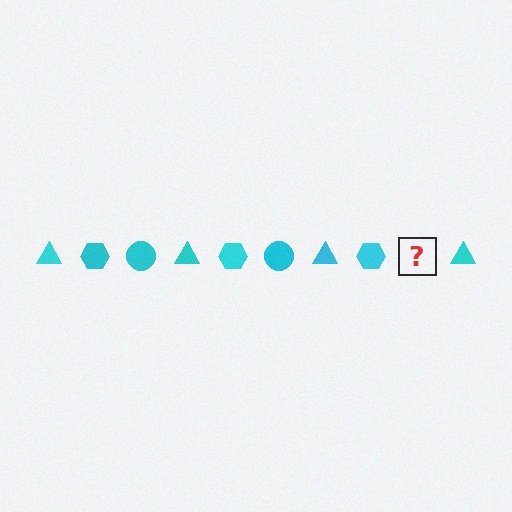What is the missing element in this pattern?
The missing element is a cyan circle.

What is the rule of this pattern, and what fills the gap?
The rule is that the pattern cycles through triangle, hexagon, circle shapes in cyan. The gap should be filled with a cyan circle.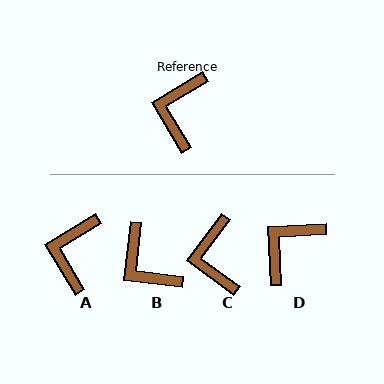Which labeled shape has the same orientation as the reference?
A.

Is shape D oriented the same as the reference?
No, it is off by about 27 degrees.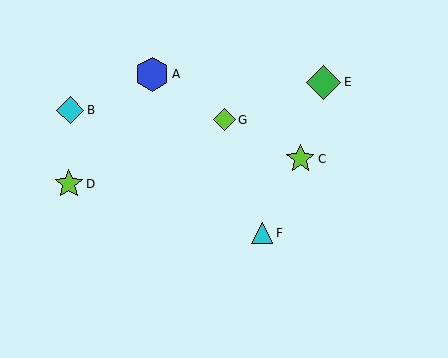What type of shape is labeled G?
Shape G is a lime diamond.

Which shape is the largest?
The green diamond (labeled E) is the largest.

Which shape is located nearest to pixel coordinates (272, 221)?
The cyan triangle (labeled F) at (262, 233) is nearest to that location.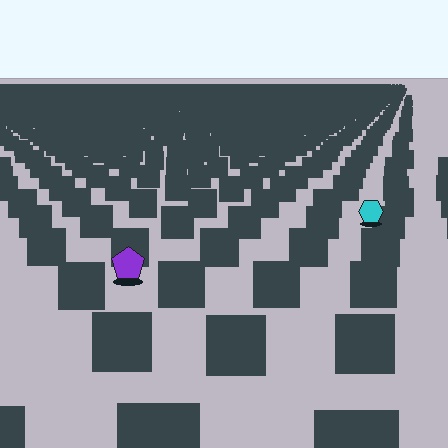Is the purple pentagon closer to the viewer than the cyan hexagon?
Yes. The purple pentagon is closer — you can tell from the texture gradient: the ground texture is coarser near it.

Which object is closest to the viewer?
The purple pentagon is closest. The texture marks near it are larger and more spread out.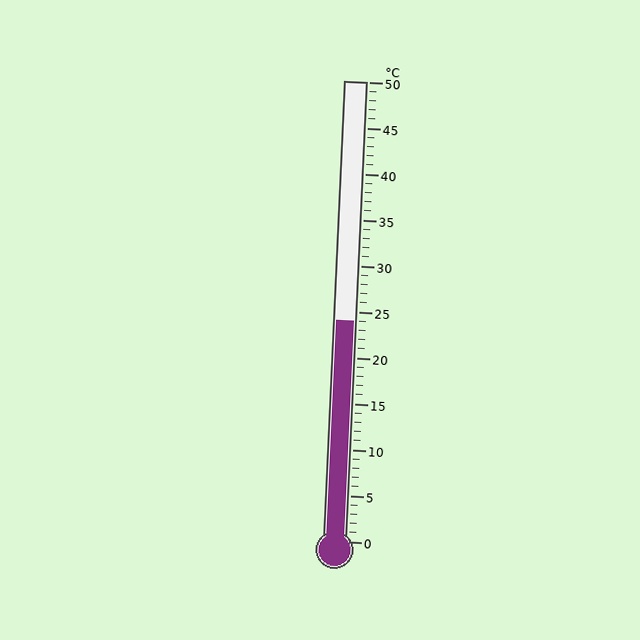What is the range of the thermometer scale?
The thermometer scale ranges from 0°C to 50°C.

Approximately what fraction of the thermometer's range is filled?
The thermometer is filled to approximately 50% of its range.